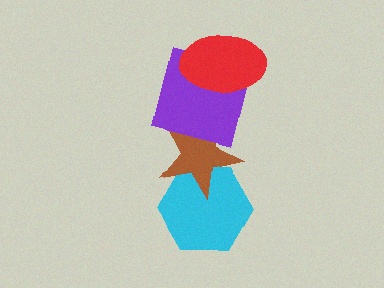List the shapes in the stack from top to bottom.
From top to bottom: the red ellipse, the purple square, the brown star, the cyan hexagon.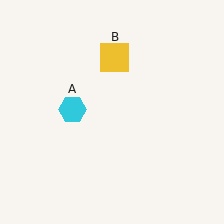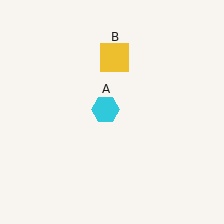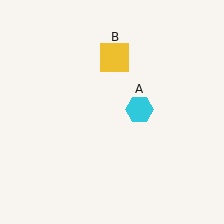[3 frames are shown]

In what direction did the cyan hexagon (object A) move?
The cyan hexagon (object A) moved right.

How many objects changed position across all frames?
1 object changed position: cyan hexagon (object A).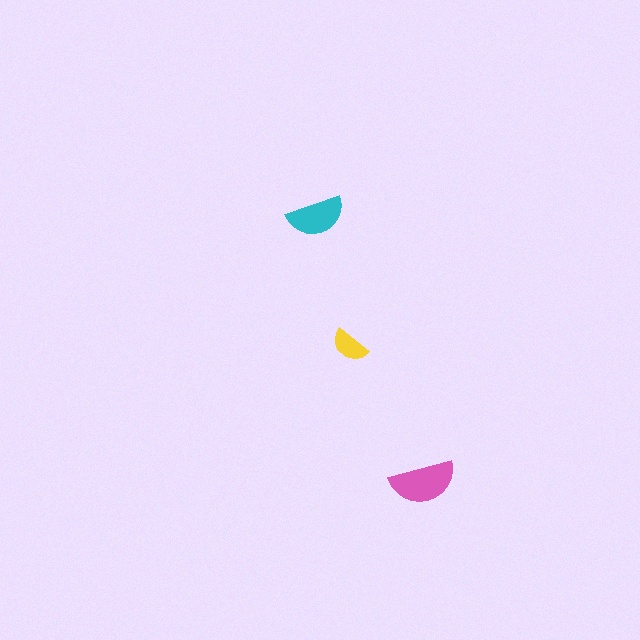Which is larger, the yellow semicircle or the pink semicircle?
The pink one.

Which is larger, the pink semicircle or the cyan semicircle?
The pink one.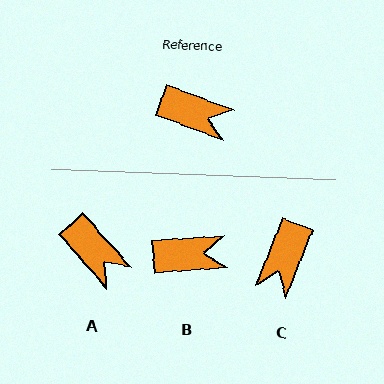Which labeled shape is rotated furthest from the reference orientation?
C, about 92 degrees away.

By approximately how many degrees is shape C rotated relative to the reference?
Approximately 92 degrees clockwise.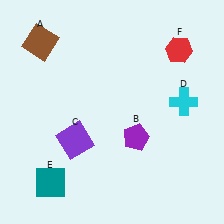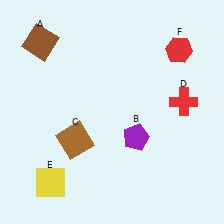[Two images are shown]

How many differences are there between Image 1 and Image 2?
There are 3 differences between the two images.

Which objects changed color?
C changed from purple to brown. D changed from cyan to red. E changed from teal to yellow.